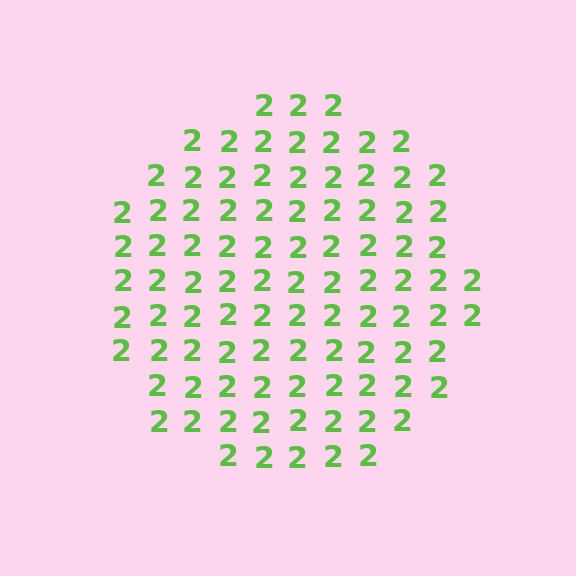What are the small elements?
The small elements are digit 2's.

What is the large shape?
The large shape is a circle.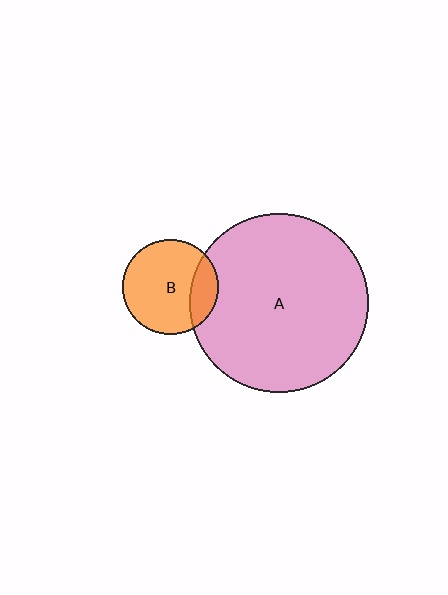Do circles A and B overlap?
Yes.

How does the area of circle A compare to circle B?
Approximately 3.5 times.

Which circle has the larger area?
Circle A (pink).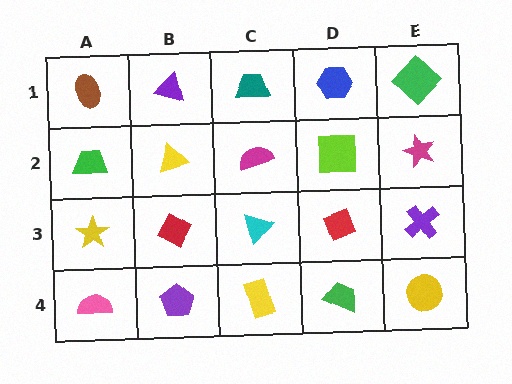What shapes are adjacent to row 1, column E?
A magenta star (row 2, column E), a blue hexagon (row 1, column D).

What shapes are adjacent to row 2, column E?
A green diamond (row 1, column E), a purple cross (row 3, column E), a lime square (row 2, column D).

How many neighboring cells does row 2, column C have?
4.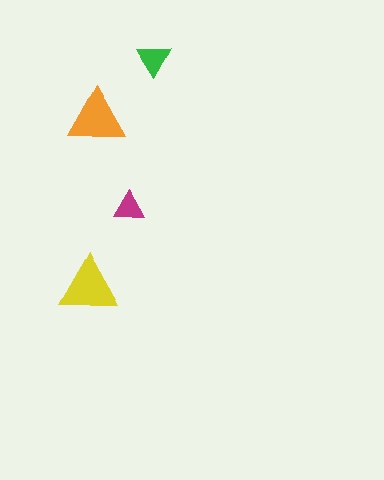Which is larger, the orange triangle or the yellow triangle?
The yellow one.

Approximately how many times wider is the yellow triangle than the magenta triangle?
About 2 times wider.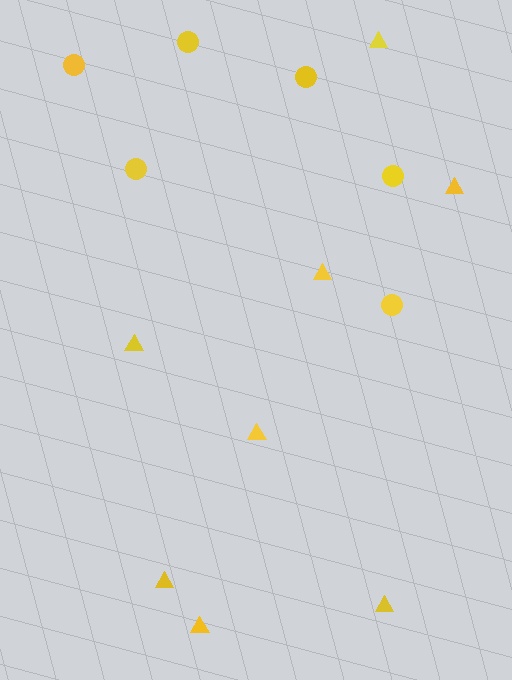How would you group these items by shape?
There are 2 groups: one group of triangles (8) and one group of circles (6).